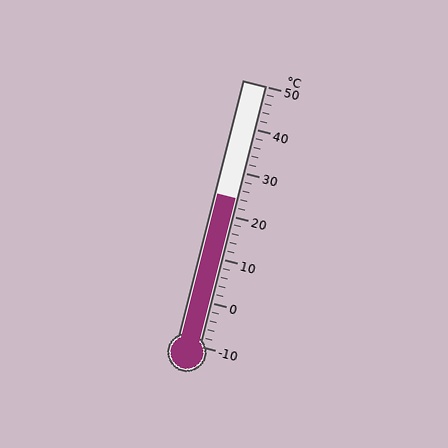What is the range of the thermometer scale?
The thermometer scale ranges from -10°C to 50°C.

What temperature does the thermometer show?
The thermometer shows approximately 24°C.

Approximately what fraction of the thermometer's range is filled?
The thermometer is filled to approximately 55% of its range.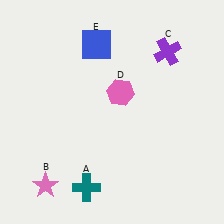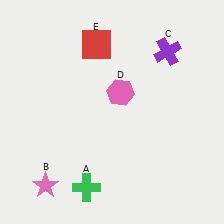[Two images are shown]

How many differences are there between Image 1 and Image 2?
There are 2 differences between the two images.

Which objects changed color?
A changed from teal to green. E changed from blue to red.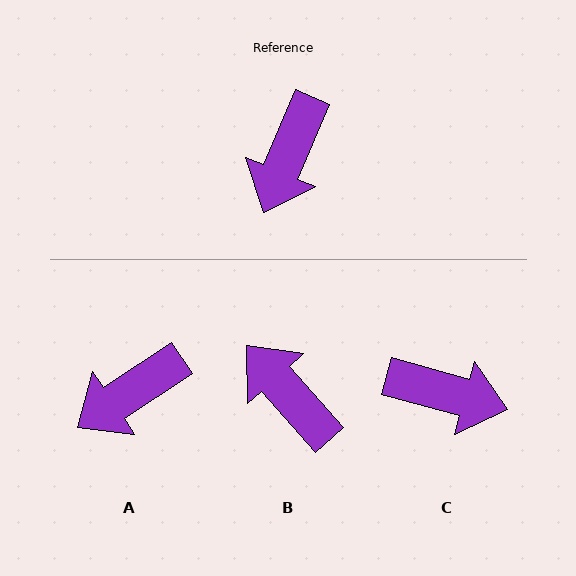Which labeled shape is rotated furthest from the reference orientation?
B, about 115 degrees away.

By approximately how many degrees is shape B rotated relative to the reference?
Approximately 115 degrees clockwise.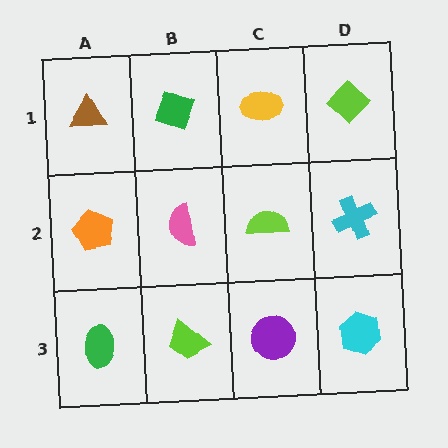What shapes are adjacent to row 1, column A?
An orange pentagon (row 2, column A), a green diamond (row 1, column B).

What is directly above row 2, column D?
A lime diamond.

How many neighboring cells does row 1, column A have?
2.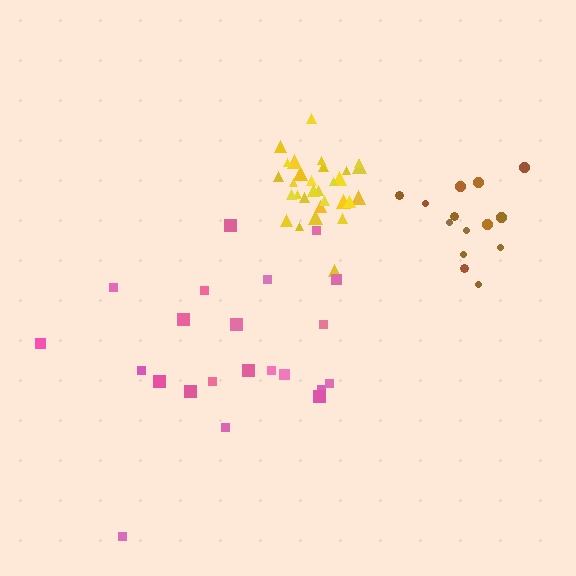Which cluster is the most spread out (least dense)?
Pink.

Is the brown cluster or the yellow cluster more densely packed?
Yellow.